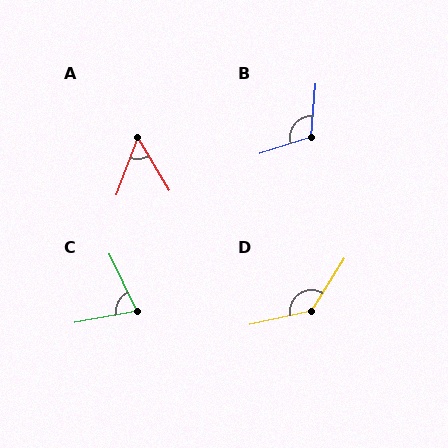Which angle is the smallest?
A, at approximately 51 degrees.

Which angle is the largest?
D, at approximately 134 degrees.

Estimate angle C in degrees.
Approximately 74 degrees.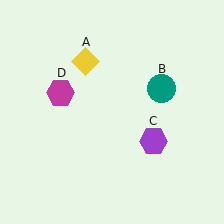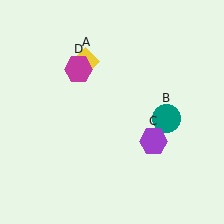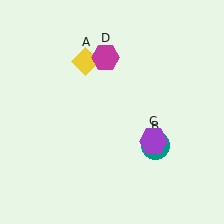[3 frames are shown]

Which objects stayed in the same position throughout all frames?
Yellow diamond (object A) and purple hexagon (object C) remained stationary.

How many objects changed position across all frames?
2 objects changed position: teal circle (object B), magenta hexagon (object D).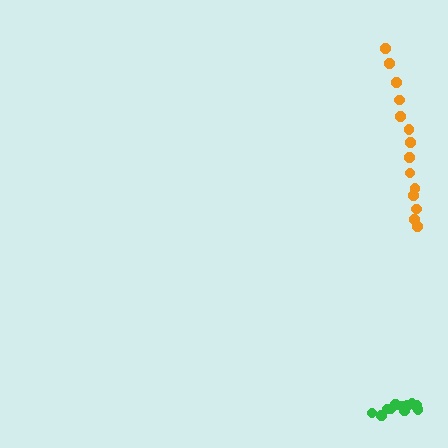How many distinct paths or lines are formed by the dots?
There are 2 distinct paths.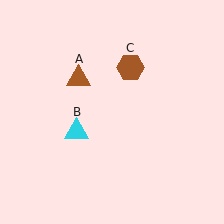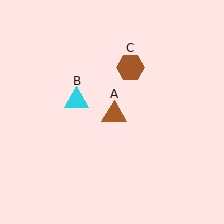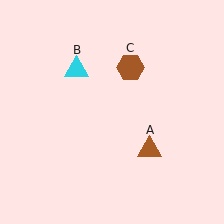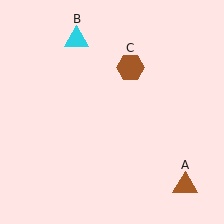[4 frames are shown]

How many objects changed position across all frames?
2 objects changed position: brown triangle (object A), cyan triangle (object B).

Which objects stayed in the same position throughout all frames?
Brown hexagon (object C) remained stationary.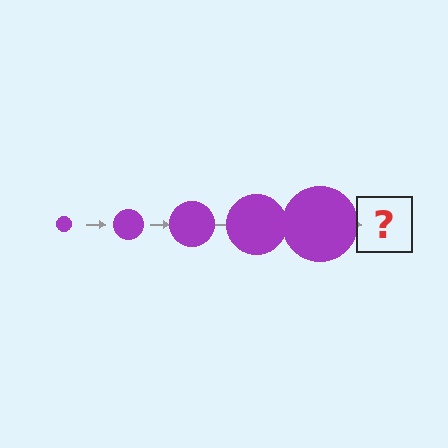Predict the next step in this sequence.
The next step is a purple circle, larger than the previous one.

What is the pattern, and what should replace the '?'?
The pattern is that the circle gets progressively larger each step. The '?' should be a purple circle, larger than the previous one.